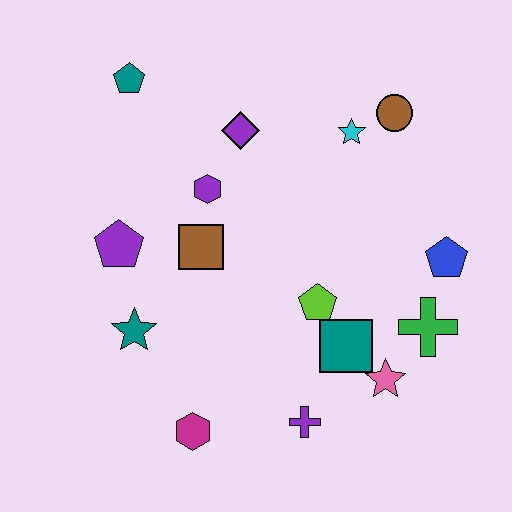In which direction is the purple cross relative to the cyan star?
The purple cross is below the cyan star.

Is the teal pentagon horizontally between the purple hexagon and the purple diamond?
No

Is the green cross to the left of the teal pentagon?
No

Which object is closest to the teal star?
The purple pentagon is closest to the teal star.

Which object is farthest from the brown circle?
The magenta hexagon is farthest from the brown circle.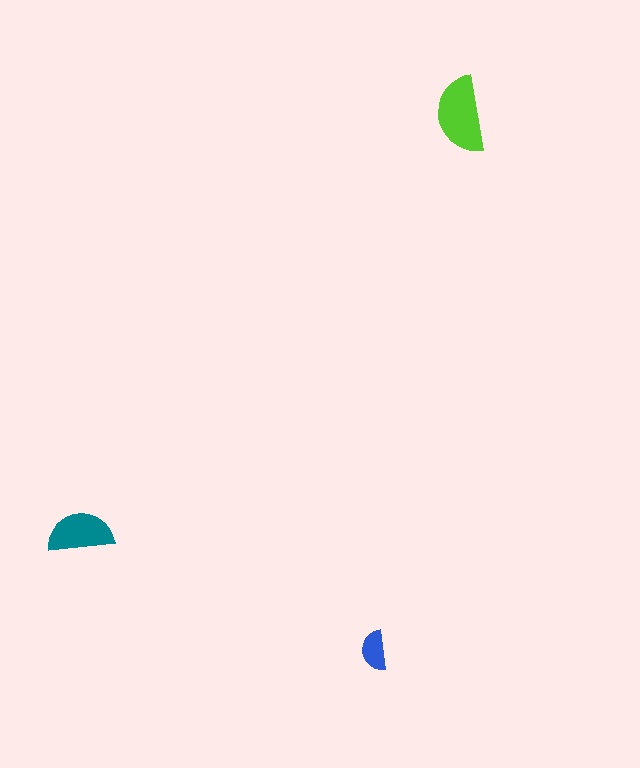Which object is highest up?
The lime semicircle is topmost.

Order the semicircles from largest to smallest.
the lime one, the teal one, the blue one.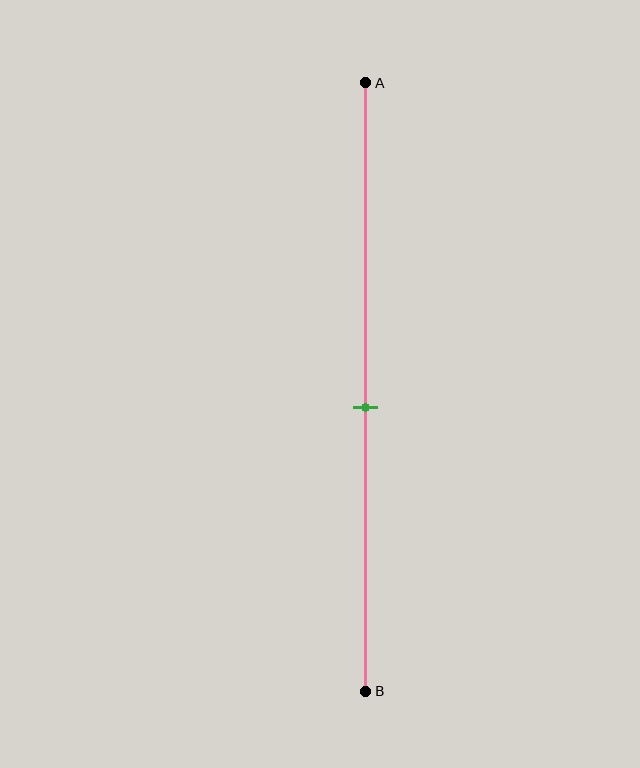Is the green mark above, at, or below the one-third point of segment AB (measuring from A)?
The green mark is below the one-third point of segment AB.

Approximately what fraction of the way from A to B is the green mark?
The green mark is approximately 55% of the way from A to B.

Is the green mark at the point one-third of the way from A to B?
No, the mark is at about 55% from A, not at the 33% one-third point.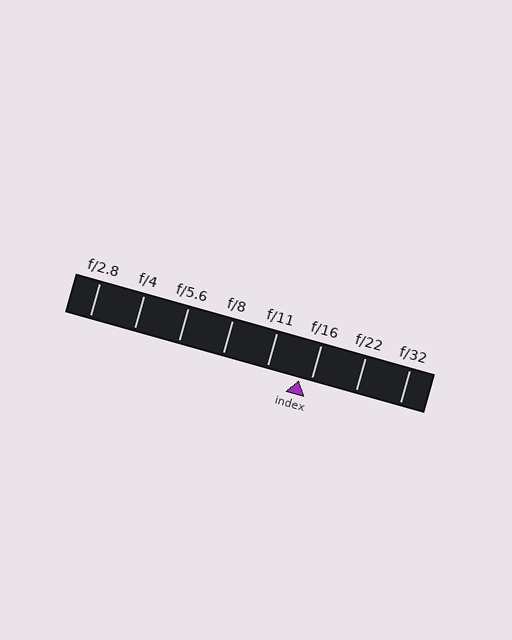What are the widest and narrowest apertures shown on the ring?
The widest aperture shown is f/2.8 and the narrowest is f/32.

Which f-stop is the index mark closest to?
The index mark is closest to f/16.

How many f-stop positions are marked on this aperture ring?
There are 8 f-stop positions marked.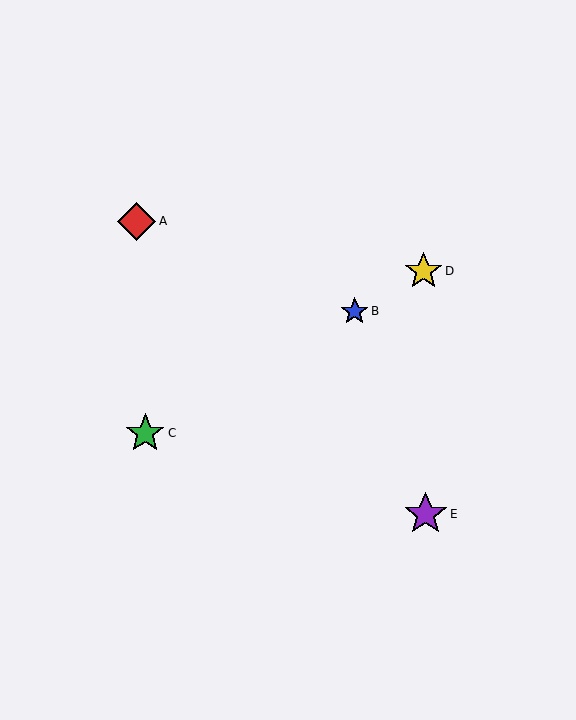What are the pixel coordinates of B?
Object B is at (355, 311).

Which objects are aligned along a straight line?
Objects B, C, D are aligned along a straight line.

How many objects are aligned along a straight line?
3 objects (B, C, D) are aligned along a straight line.